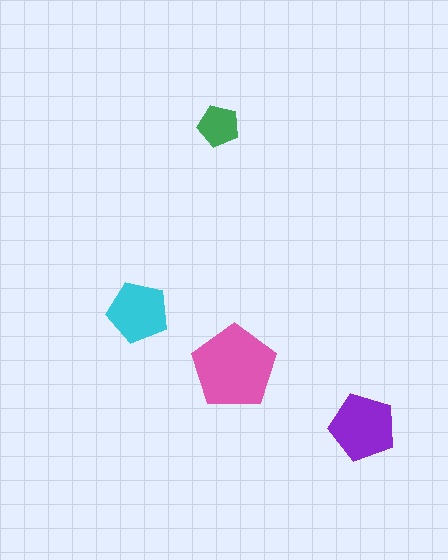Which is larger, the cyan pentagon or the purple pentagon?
The purple one.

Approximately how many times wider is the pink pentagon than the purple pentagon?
About 1.5 times wider.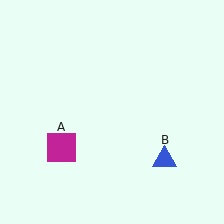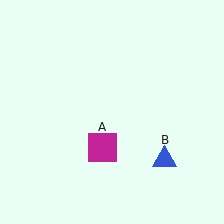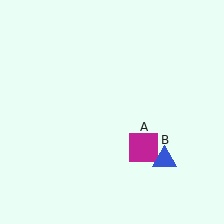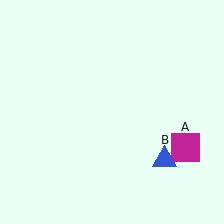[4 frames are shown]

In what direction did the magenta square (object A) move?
The magenta square (object A) moved right.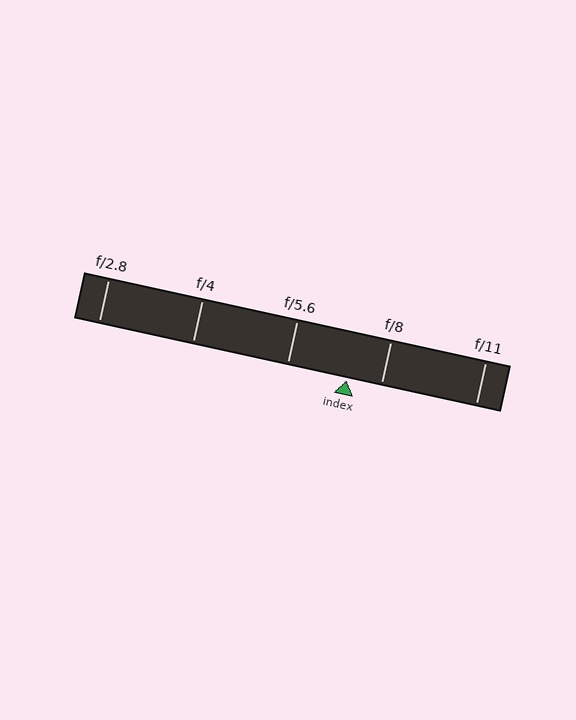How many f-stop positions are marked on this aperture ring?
There are 5 f-stop positions marked.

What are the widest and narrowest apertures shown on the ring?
The widest aperture shown is f/2.8 and the narrowest is f/11.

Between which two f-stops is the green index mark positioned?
The index mark is between f/5.6 and f/8.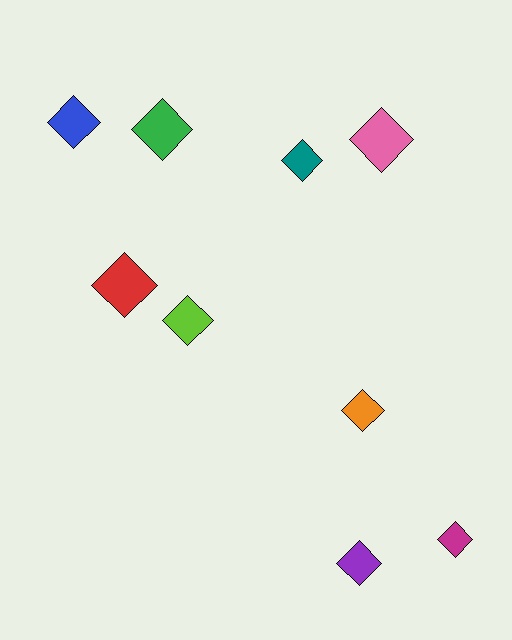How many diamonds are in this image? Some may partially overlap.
There are 9 diamonds.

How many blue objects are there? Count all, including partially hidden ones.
There is 1 blue object.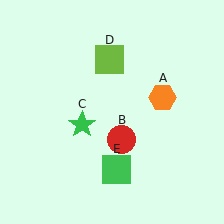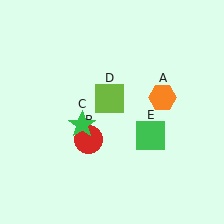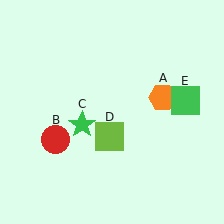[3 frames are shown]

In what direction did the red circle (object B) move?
The red circle (object B) moved left.